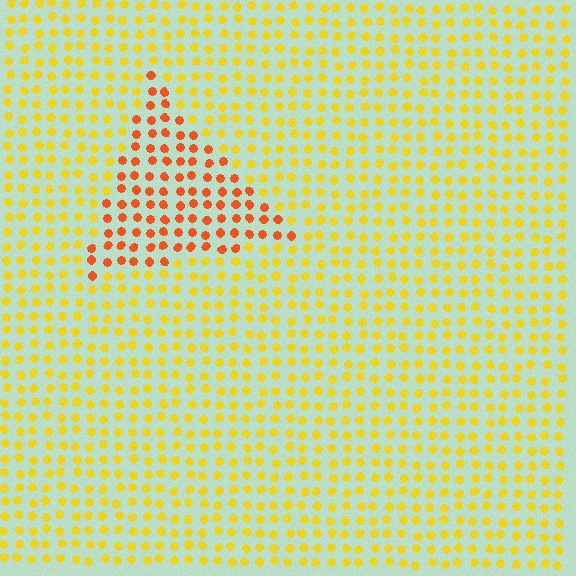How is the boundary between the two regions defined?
The boundary is defined purely by a slight shift in hue (about 38 degrees). Spacing, size, and orientation are identical on both sides.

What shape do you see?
I see a triangle.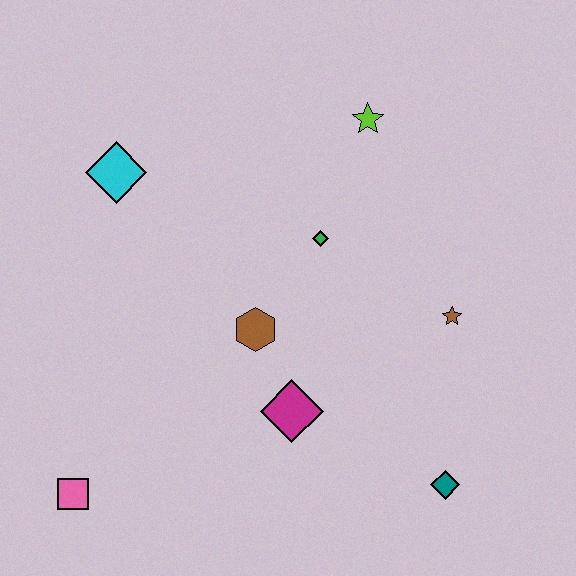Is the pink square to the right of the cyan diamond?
No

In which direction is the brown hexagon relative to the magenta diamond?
The brown hexagon is above the magenta diamond.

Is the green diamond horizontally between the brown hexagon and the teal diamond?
Yes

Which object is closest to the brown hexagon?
The magenta diamond is closest to the brown hexagon.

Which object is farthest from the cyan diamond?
The teal diamond is farthest from the cyan diamond.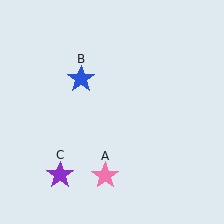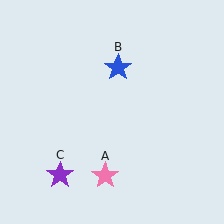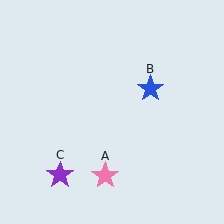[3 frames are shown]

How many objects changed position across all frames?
1 object changed position: blue star (object B).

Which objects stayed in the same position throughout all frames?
Pink star (object A) and purple star (object C) remained stationary.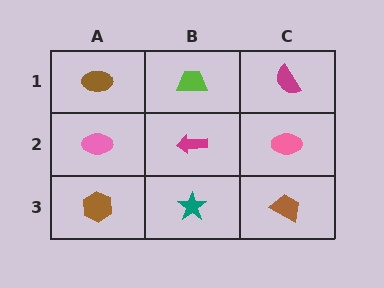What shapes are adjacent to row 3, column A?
A pink ellipse (row 2, column A), a teal star (row 3, column B).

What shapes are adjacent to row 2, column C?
A magenta semicircle (row 1, column C), a brown trapezoid (row 3, column C), a magenta arrow (row 2, column B).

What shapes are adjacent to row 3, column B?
A magenta arrow (row 2, column B), a brown hexagon (row 3, column A), a brown trapezoid (row 3, column C).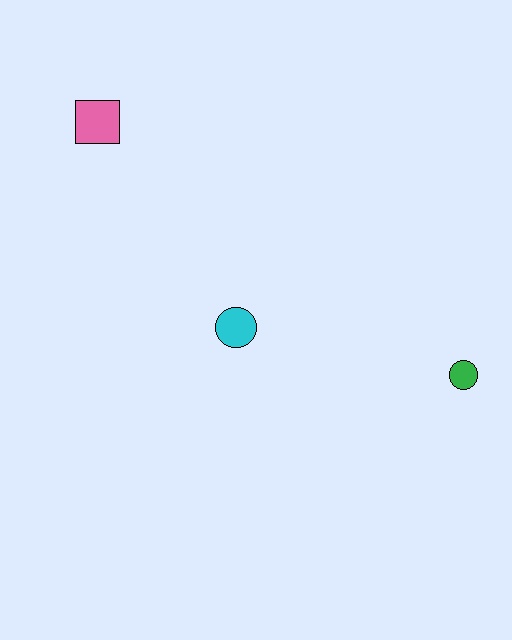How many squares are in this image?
There is 1 square.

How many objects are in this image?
There are 3 objects.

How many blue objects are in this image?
There are no blue objects.